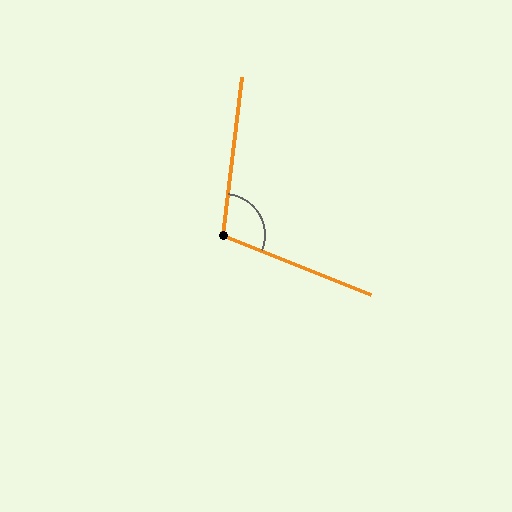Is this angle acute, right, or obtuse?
It is obtuse.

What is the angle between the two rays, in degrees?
Approximately 105 degrees.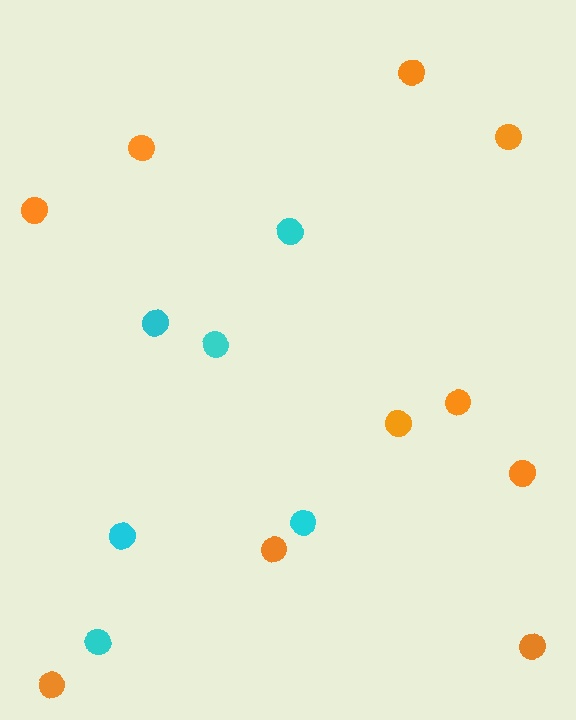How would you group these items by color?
There are 2 groups: one group of orange circles (10) and one group of cyan circles (6).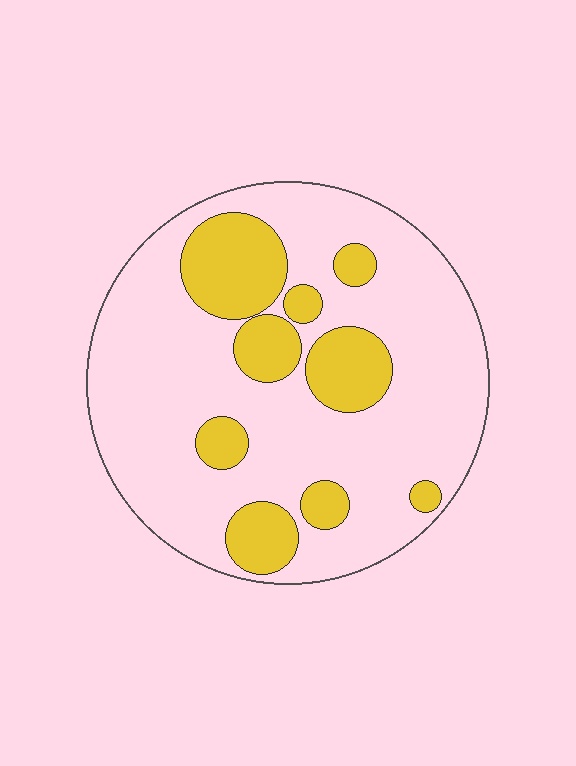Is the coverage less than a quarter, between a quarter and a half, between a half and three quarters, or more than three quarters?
Less than a quarter.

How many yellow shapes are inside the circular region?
9.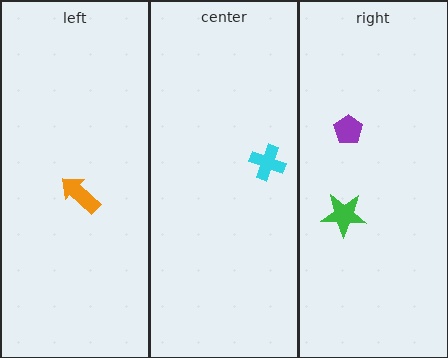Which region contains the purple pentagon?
The right region.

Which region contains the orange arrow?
The left region.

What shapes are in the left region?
The orange arrow.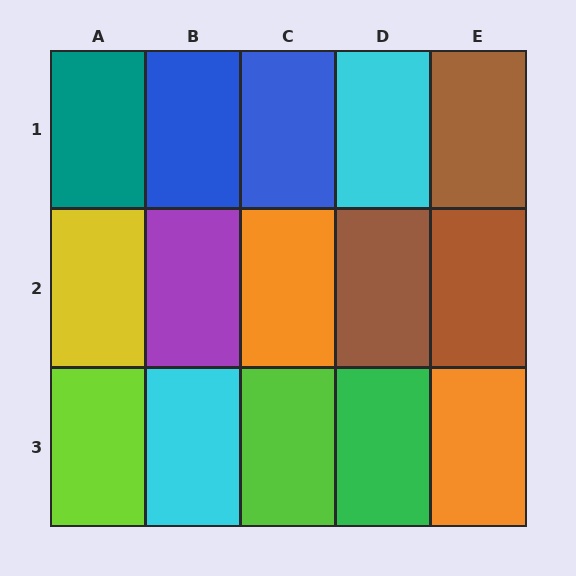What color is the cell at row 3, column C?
Lime.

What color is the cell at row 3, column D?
Green.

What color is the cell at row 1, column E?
Brown.